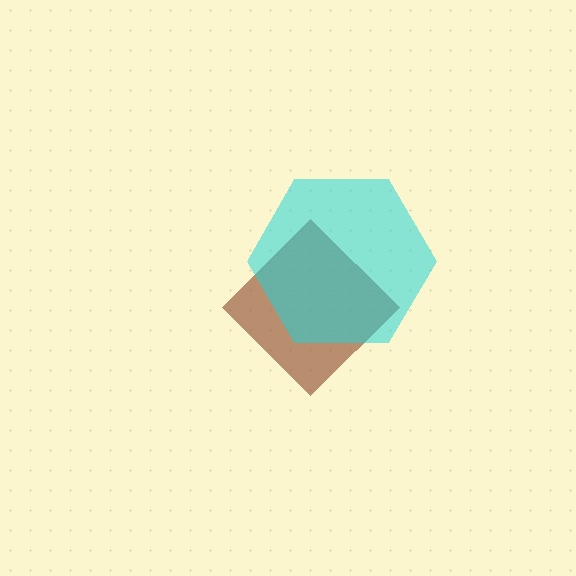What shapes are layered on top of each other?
The layered shapes are: a brown diamond, a cyan hexagon.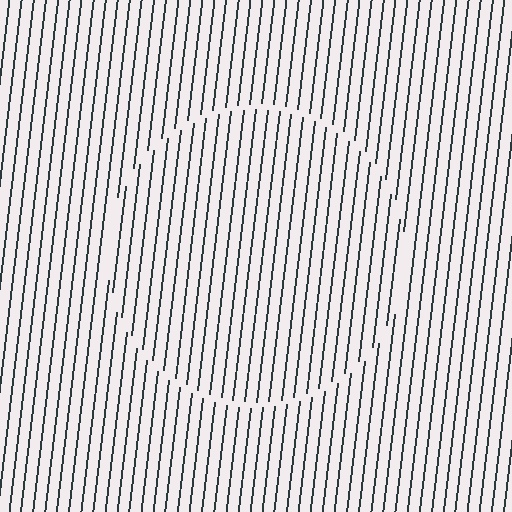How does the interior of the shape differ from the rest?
The interior of the shape contains the same grating, shifted by half a period — the contour is defined by the phase discontinuity where line-ends from the inner and outer gratings abut.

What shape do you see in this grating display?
An illusory circle. The interior of the shape contains the same grating, shifted by half a period — the contour is defined by the phase discontinuity where line-ends from the inner and outer gratings abut.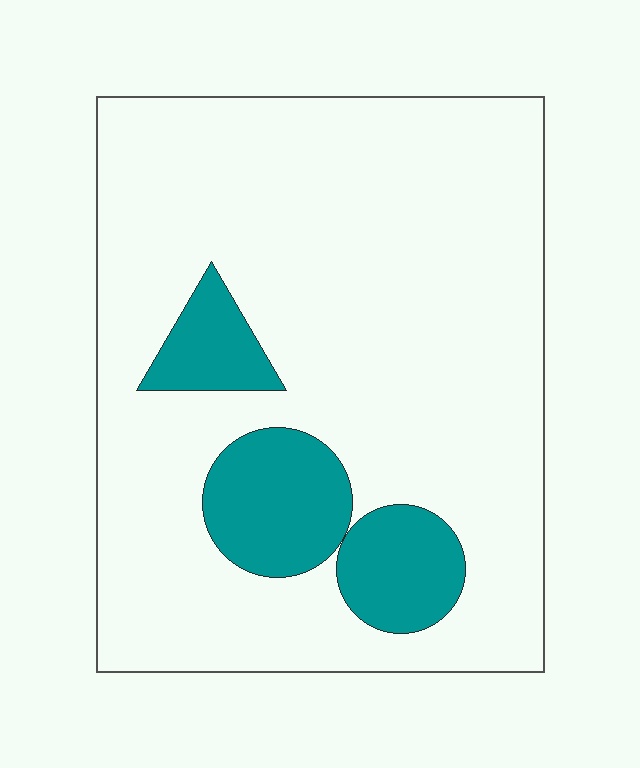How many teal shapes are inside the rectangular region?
3.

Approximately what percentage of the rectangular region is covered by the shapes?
Approximately 15%.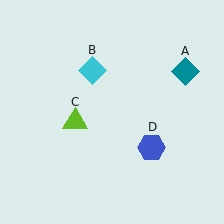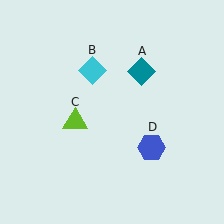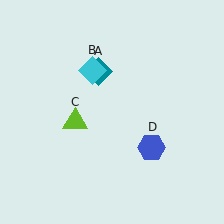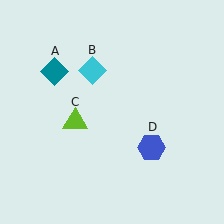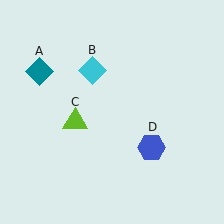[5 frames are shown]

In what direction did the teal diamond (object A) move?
The teal diamond (object A) moved left.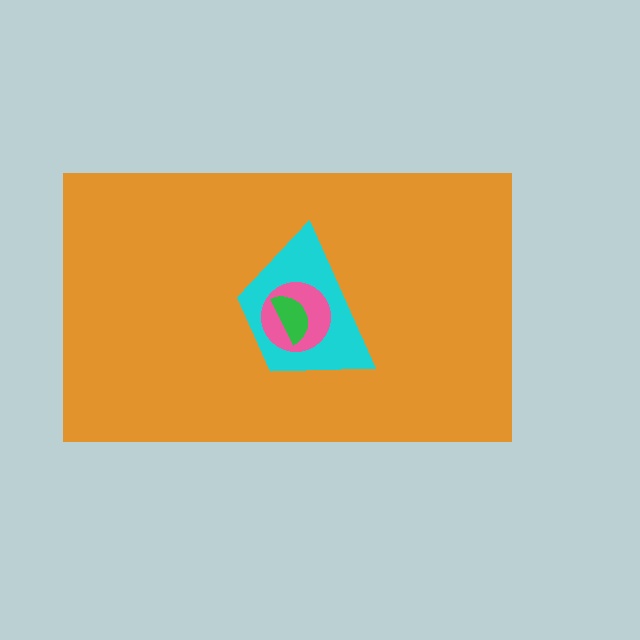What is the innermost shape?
The green semicircle.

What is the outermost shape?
The orange rectangle.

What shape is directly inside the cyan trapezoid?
The pink circle.